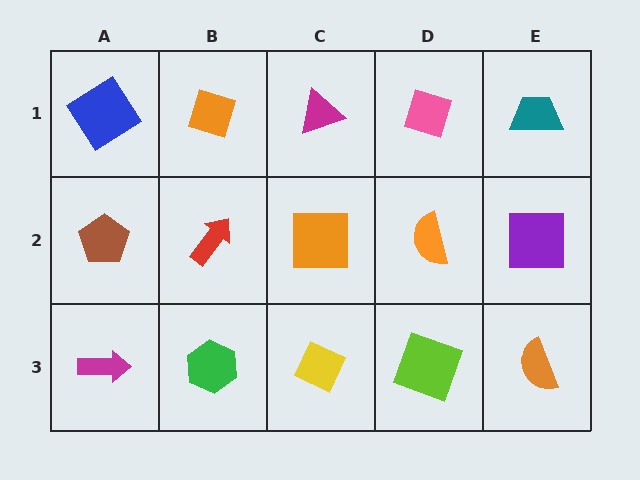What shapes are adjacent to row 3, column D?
An orange semicircle (row 2, column D), a yellow diamond (row 3, column C), an orange semicircle (row 3, column E).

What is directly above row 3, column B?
A red arrow.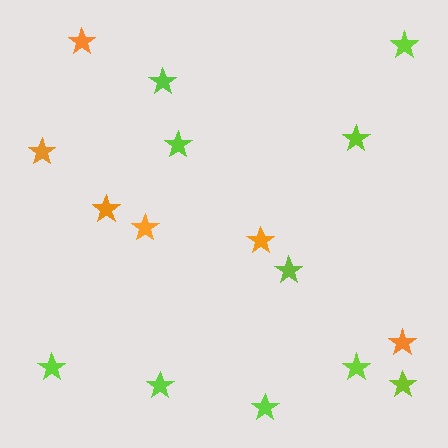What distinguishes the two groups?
There are 2 groups: one group of orange stars (6) and one group of lime stars (10).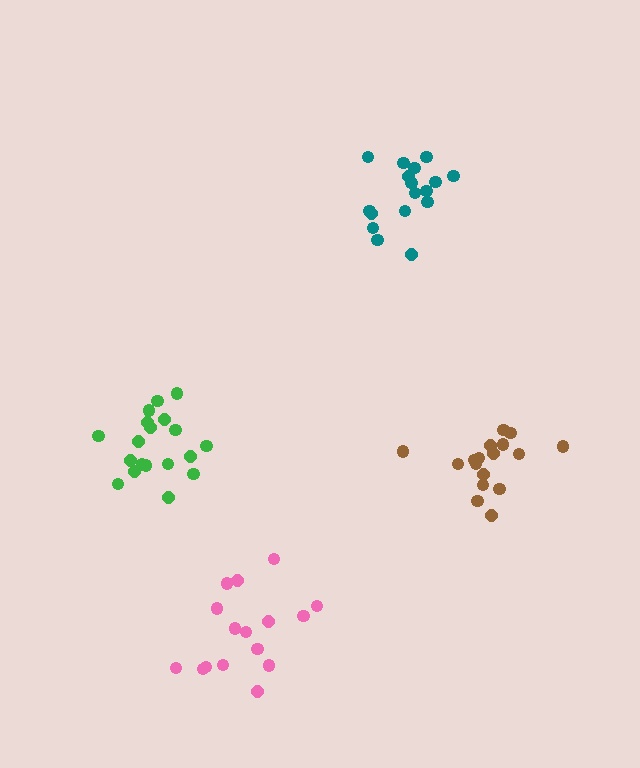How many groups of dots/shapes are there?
There are 4 groups.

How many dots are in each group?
Group 1: 17 dots, Group 2: 17 dots, Group 3: 16 dots, Group 4: 19 dots (69 total).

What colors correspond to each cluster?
The clusters are colored: brown, teal, pink, green.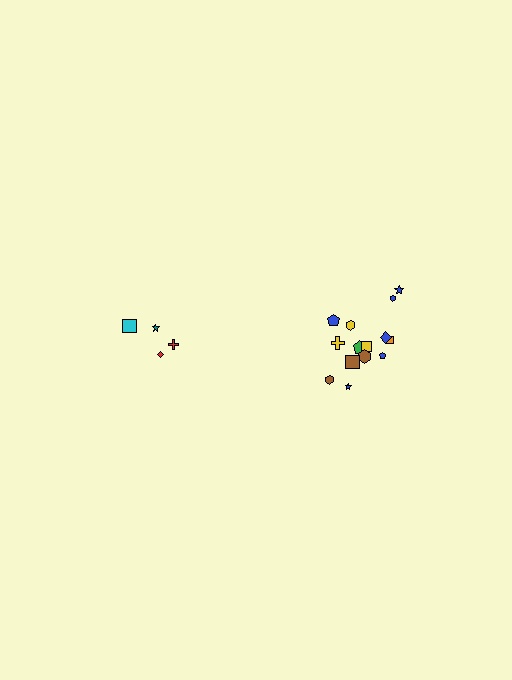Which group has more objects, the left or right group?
The right group.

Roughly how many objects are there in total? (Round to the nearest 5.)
Roughly 20 objects in total.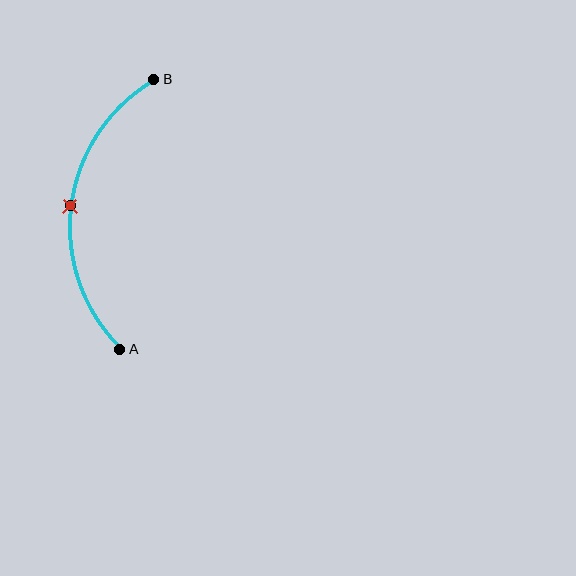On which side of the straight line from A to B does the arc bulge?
The arc bulges to the left of the straight line connecting A and B.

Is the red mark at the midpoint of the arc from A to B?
Yes. The red mark lies on the arc at equal arc-length from both A and B — it is the arc midpoint.